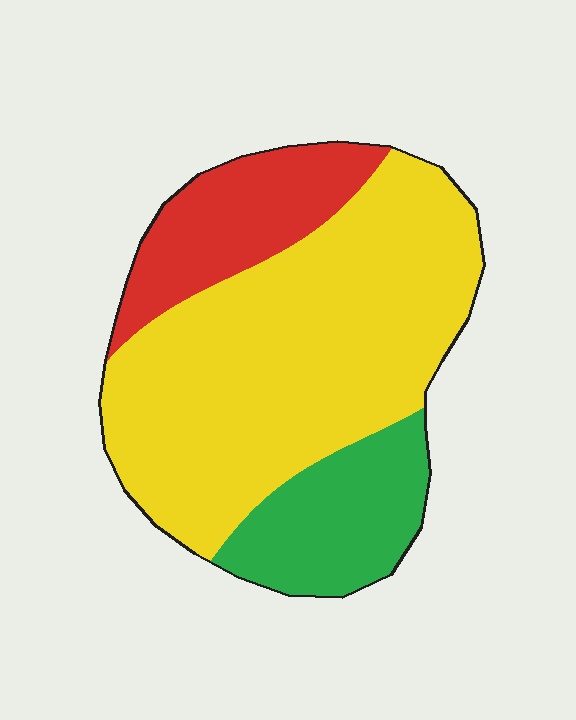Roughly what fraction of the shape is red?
Red covers about 20% of the shape.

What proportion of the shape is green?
Green takes up about one sixth (1/6) of the shape.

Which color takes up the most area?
Yellow, at roughly 65%.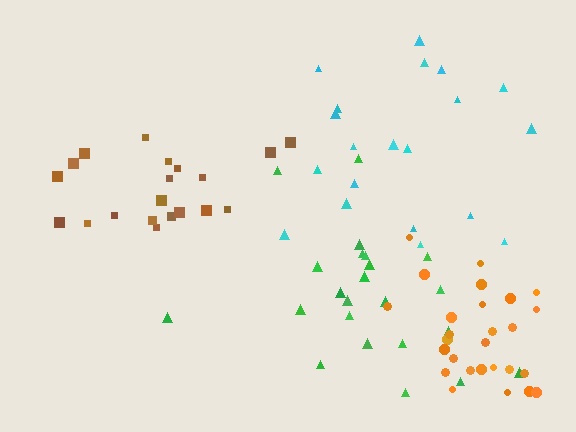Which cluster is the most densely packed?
Orange.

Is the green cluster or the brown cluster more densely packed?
Green.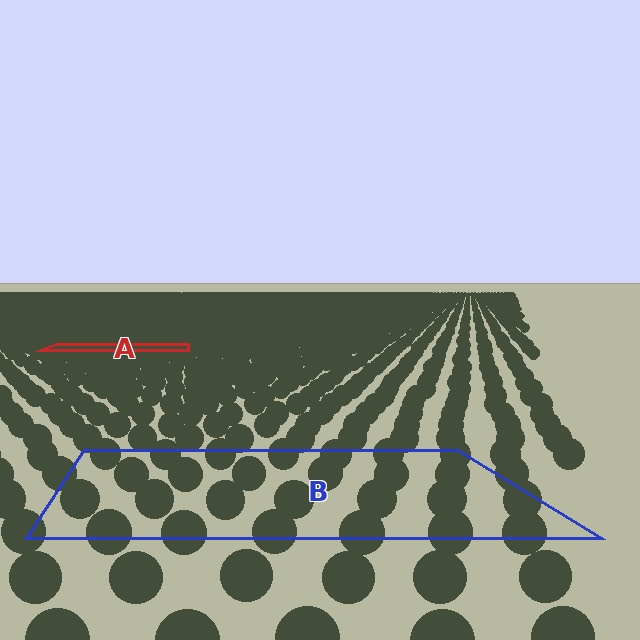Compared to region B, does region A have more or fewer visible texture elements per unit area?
Region A has more texture elements per unit area — they are packed more densely because it is farther away.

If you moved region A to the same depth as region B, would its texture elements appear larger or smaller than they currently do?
They would appear larger. At a closer depth, the same texture elements are projected at a bigger on-screen size.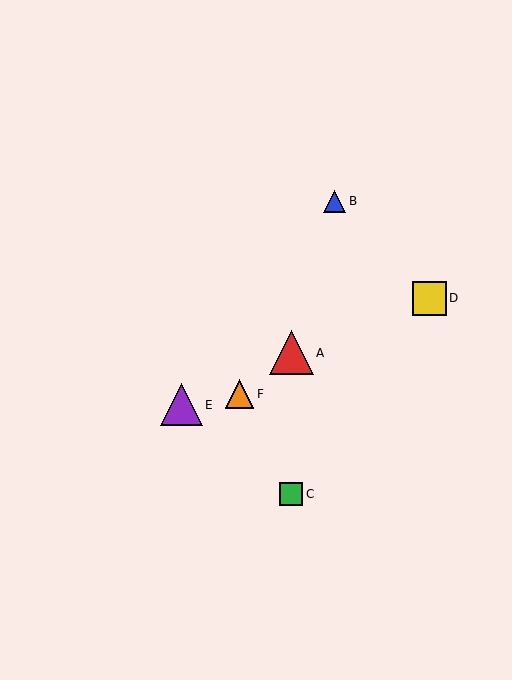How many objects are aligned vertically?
2 objects (A, C) are aligned vertically.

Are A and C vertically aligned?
Yes, both are at x≈291.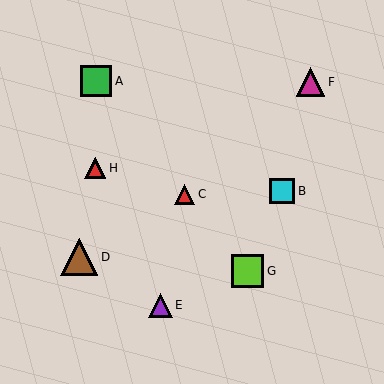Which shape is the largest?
The brown triangle (labeled D) is the largest.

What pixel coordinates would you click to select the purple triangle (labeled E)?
Click at (160, 305) to select the purple triangle E.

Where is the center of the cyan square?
The center of the cyan square is at (282, 191).